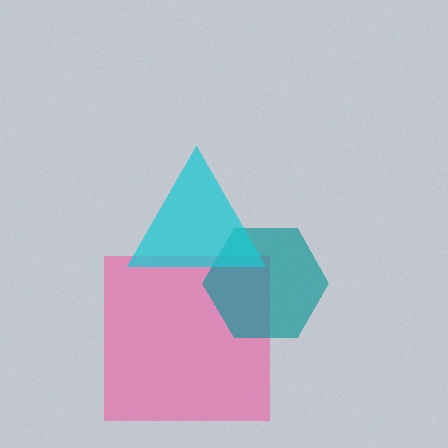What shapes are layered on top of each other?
The layered shapes are: a pink square, a teal hexagon, a cyan triangle.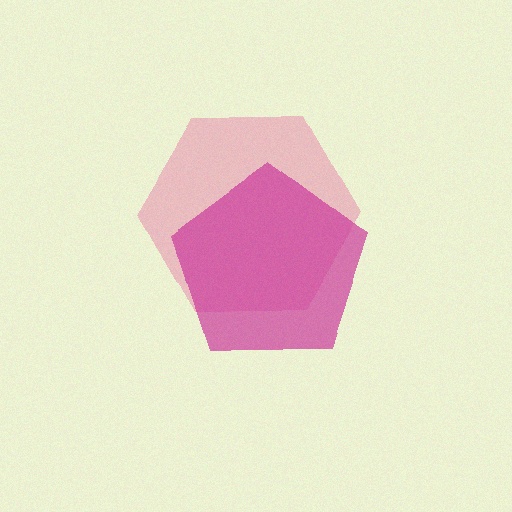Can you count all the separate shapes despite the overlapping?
Yes, there are 2 separate shapes.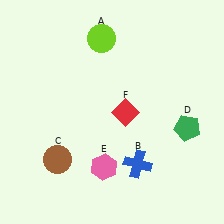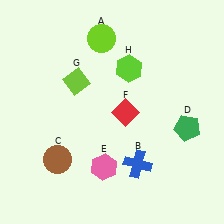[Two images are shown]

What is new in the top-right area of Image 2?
A lime hexagon (H) was added in the top-right area of Image 2.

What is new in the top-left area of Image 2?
A lime diamond (G) was added in the top-left area of Image 2.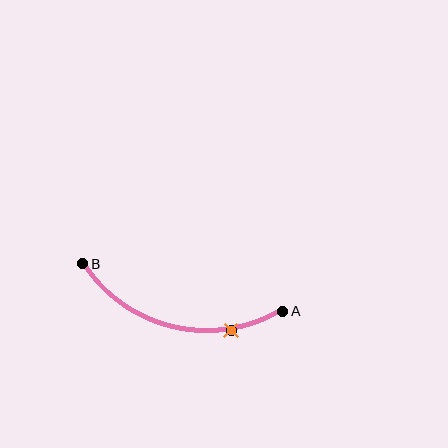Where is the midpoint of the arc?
The arc midpoint is the point on the curve farthest from the straight line joining A and B. It sits below that line.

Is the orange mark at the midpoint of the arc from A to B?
No. The orange mark lies on the arc but is closer to endpoint A. The arc midpoint would be at the point on the curve equidistant along the arc from both A and B.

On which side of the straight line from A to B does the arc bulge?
The arc bulges below the straight line connecting A and B.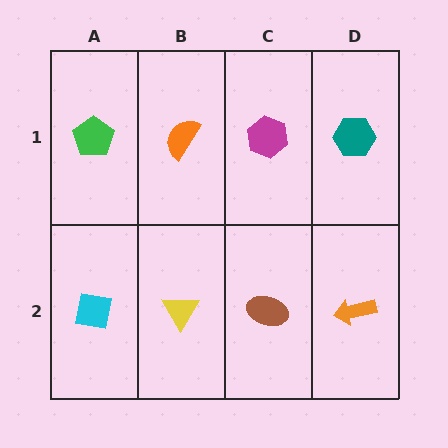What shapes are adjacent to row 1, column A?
A cyan square (row 2, column A), an orange semicircle (row 1, column B).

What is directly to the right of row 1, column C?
A teal hexagon.